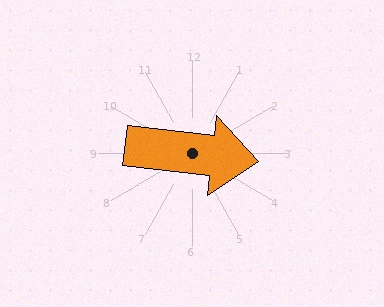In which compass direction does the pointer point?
East.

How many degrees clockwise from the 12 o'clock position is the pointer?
Approximately 97 degrees.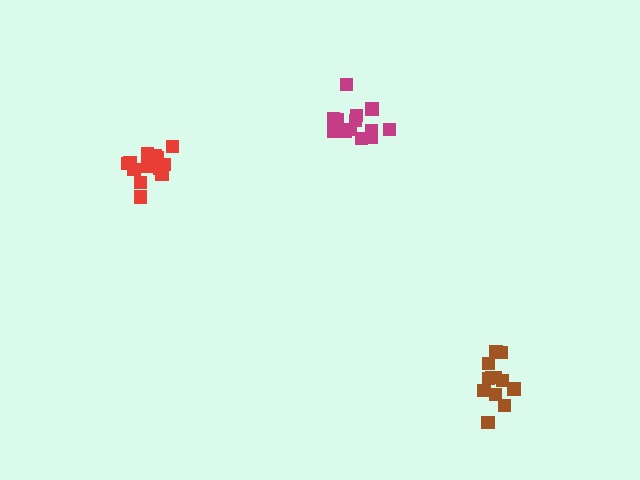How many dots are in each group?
Group 1: 13 dots, Group 2: 14 dots, Group 3: 12 dots (39 total).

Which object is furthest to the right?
The brown cluster is rightmost.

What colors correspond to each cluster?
The clusters are colored: magenta, red, brown.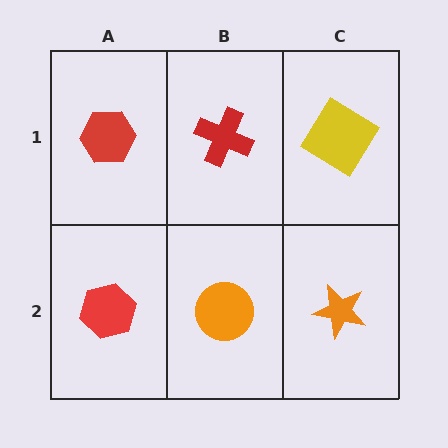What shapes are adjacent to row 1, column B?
An orange circle (row 2, column B), a red hexagon (row 1, column A), a yellow diamond (row 1, column C).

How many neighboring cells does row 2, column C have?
2.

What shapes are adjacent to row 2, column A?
A red hexagon (row 1, column A), an orange circle (row 2, column B).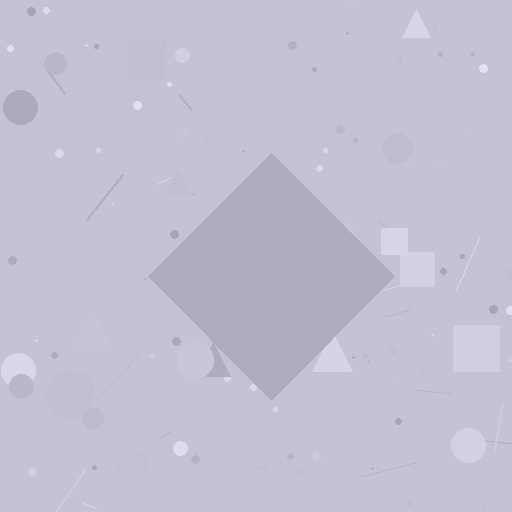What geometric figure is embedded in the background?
A diamond is embedded in the background.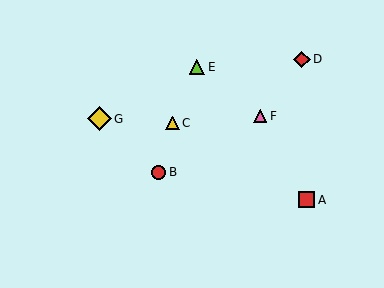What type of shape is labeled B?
Shape B is a red circle.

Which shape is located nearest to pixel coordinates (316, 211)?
The red square (labeled A) at (307, 200) is nearest to that location.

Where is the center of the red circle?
The center of the red circle is at (159, 172).